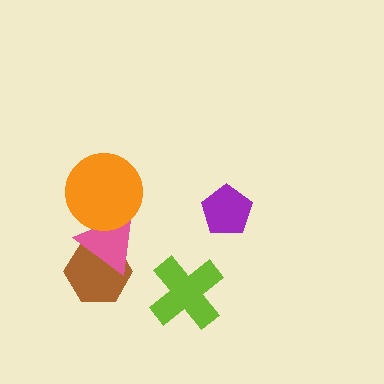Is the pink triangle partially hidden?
Yes, it is partially covered by another shape.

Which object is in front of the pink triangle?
The orange circle is in front of the pink triangle.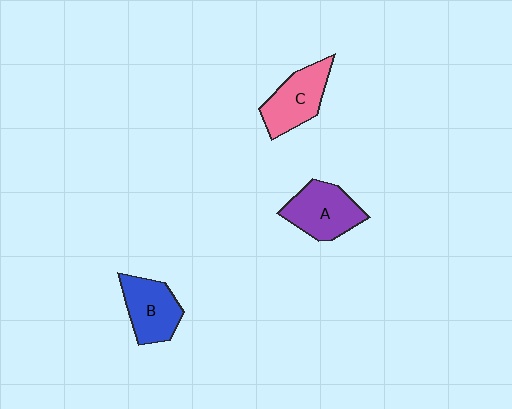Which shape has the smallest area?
Shape B (blue).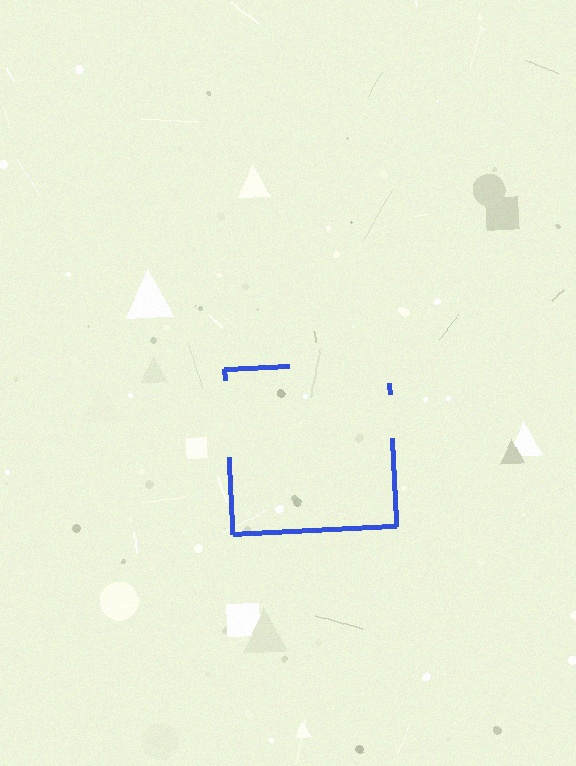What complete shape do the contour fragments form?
The contour fragments form a square.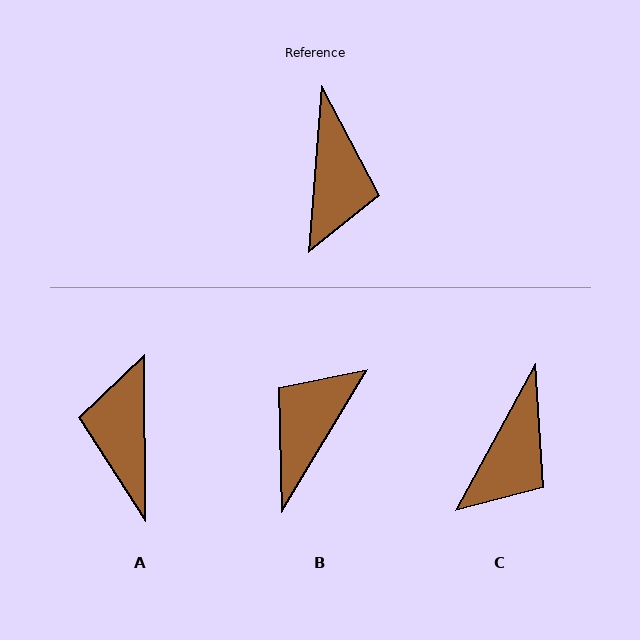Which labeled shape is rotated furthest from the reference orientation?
A, about 175 degrees away.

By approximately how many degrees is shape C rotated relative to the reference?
Approximately 25 degrees clockwise.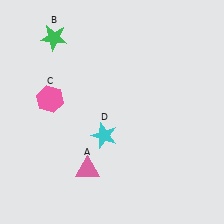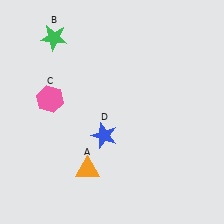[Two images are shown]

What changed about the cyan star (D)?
In Image 1, D is cyan. In Image 2, it changed to blue.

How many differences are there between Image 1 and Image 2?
There are 2 differences between the two images.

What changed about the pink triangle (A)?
In Image 1, A is pink. In Image 2, it changed to orange.